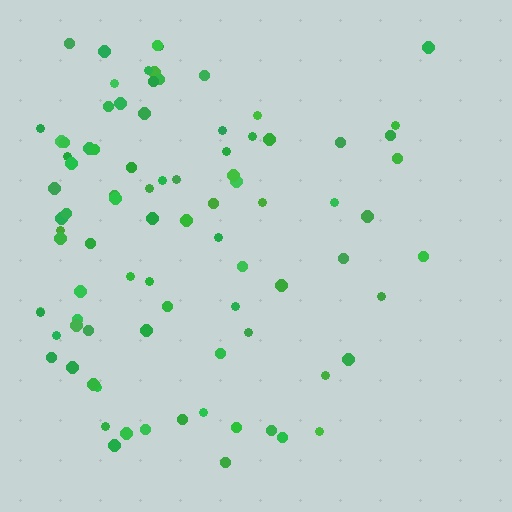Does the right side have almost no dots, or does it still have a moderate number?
Still a moderate number, just noticeably fewer than the left.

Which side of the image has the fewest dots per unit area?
The right.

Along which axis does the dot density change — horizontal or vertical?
Horizontal.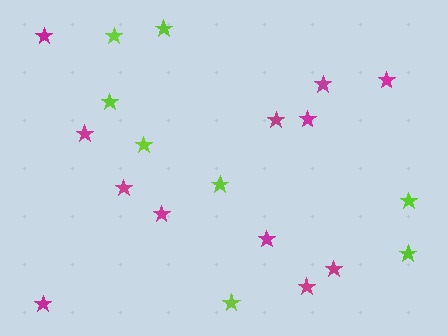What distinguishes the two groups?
There are 2 groups: one group of magenta stars (12) and one group of lime stars (8).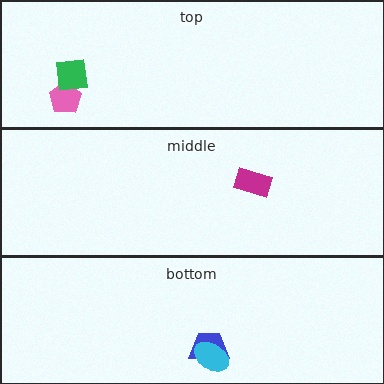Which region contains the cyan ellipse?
The bottom region.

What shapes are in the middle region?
The magenta rectangle.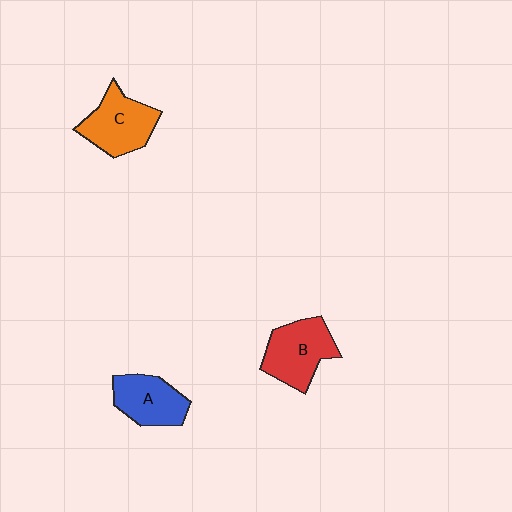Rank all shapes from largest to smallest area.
From largest to smallest: B (red), C (orange), A (blue).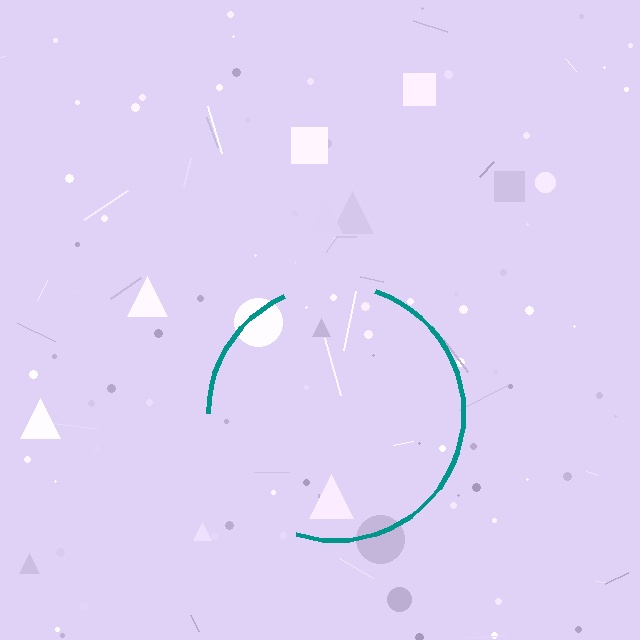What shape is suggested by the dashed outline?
The dashed outline suggests a circle.